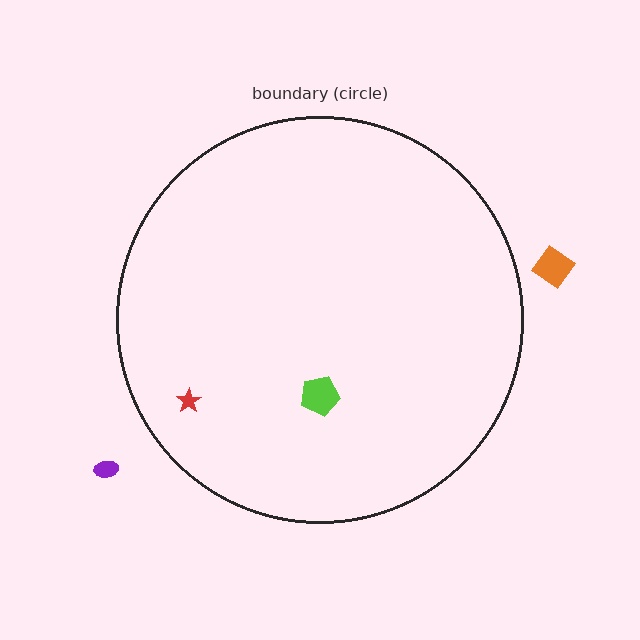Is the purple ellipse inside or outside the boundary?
Outside.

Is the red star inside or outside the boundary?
Inside.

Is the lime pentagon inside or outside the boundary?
Inside.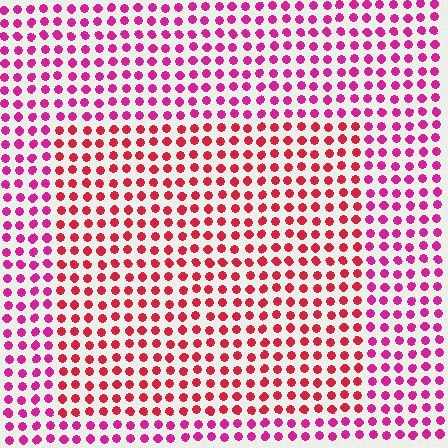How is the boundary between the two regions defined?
The boundary is defined purely by a slight shift in hue (about 30 degrees). Spacing, size, and orientation are identical on both sides.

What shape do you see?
I see a rectangle.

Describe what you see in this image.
The image is filled with small magenta elements in a uniform arrangement. A rectangle-shaped region is visible where the elements are tinted to a slightly different hue, forming a subtle color boundary.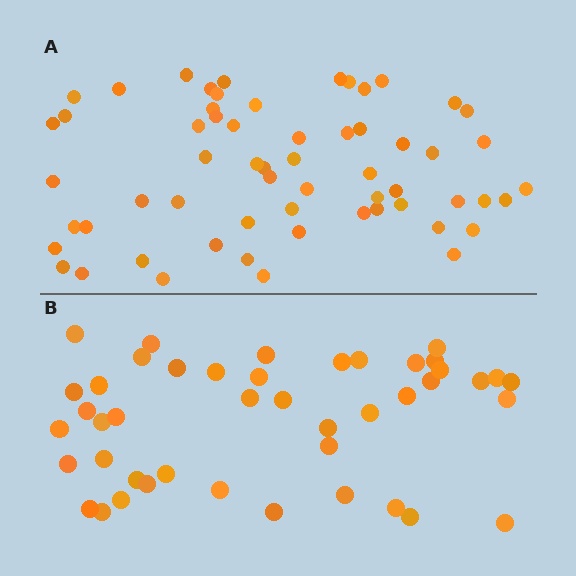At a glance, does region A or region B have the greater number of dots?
Region A (the top region) has more dots.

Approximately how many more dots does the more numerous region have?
Region A has approximately 15 more dots than region B.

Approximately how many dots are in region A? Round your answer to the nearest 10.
About 60 dots.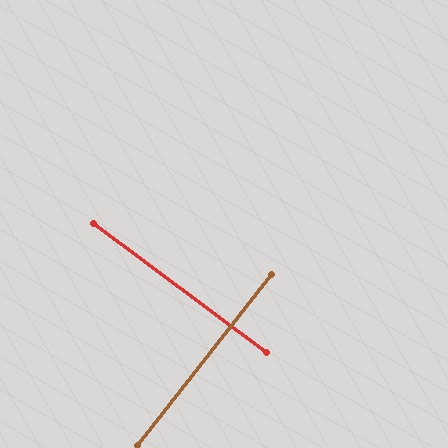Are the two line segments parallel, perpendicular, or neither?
Perpendicular — they meet at approximately 89°.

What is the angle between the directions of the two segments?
Approximately 89 degrees.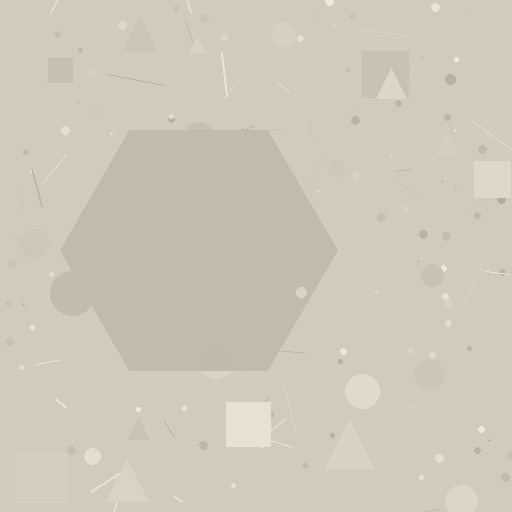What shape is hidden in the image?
A hexagon is hidden in the image.